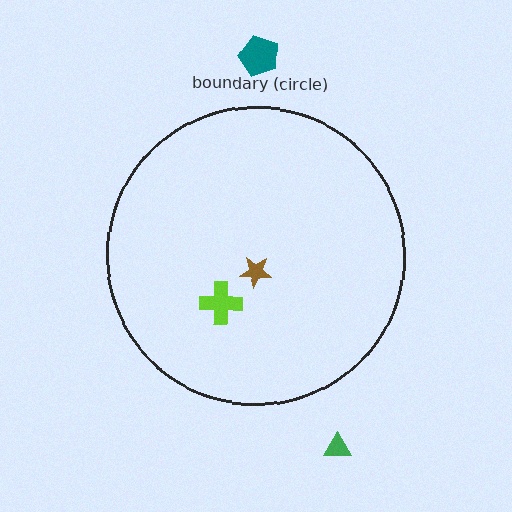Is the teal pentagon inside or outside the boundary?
Outside.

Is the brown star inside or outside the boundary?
Inside.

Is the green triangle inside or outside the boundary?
Outside.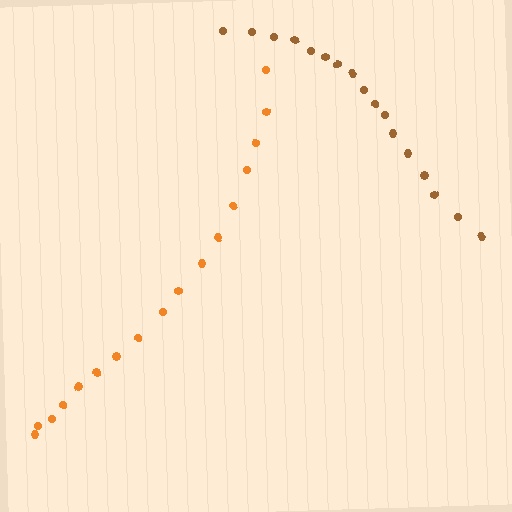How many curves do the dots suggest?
There are 2 distinct paths.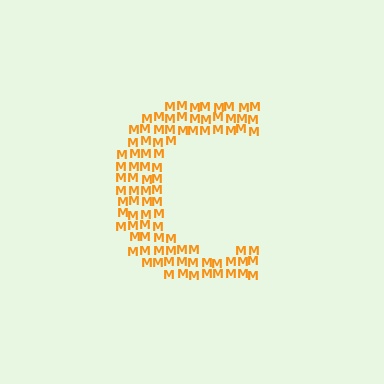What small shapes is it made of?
It is made of small letter M's.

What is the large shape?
The large shape is the letter C.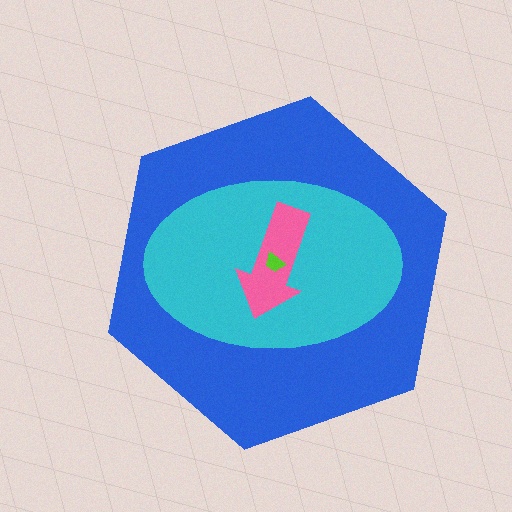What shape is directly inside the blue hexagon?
The cyan ellipse.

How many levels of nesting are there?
4.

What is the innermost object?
The lime trapezoid.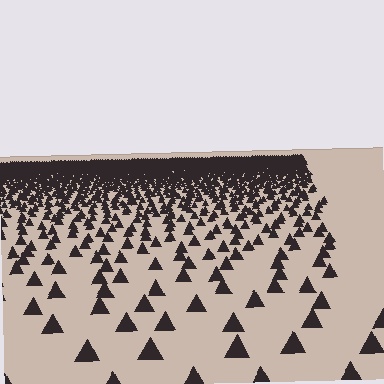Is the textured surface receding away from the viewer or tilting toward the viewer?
The surface is receding away from the viewer. Texture elements get smaller and denser toward the top.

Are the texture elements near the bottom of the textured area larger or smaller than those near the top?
Larger. Near the bottom, elements are closer to the viewer and appear at a bigger on-screen size.